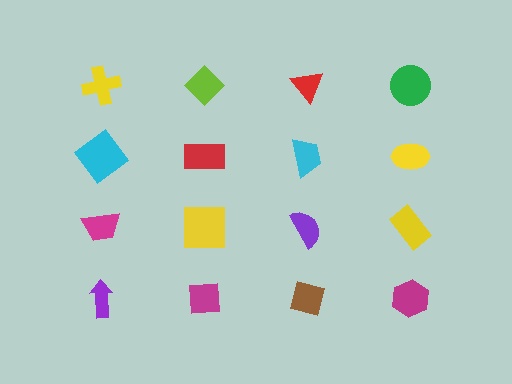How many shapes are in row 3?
4 shapes.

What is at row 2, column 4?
A yellow ellipse.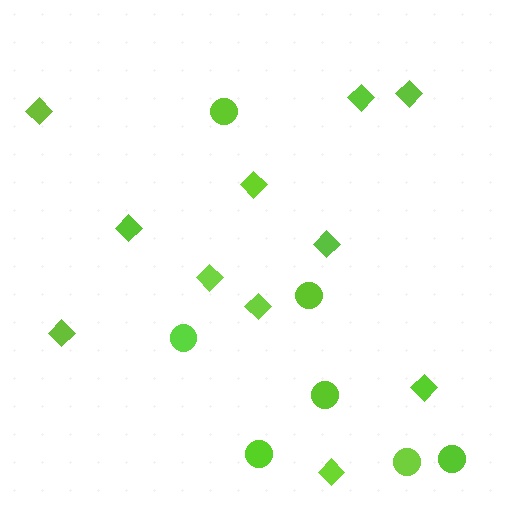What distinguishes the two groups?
There are 2 groups: one group of diamonds (11) and one group of circles (7).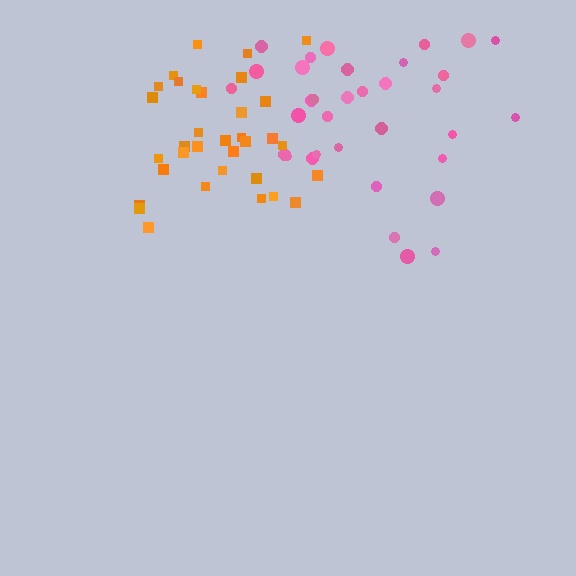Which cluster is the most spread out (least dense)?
Pink.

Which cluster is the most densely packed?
Orange.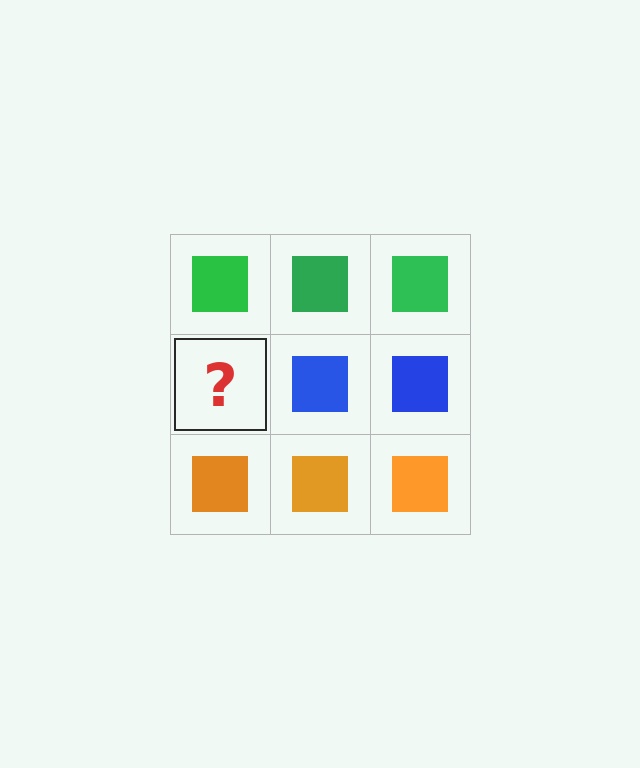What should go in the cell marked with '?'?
The missing cell should contain a blue square.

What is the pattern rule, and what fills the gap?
The rule is that each row has a consistent color. The gap should be filled with a blue square.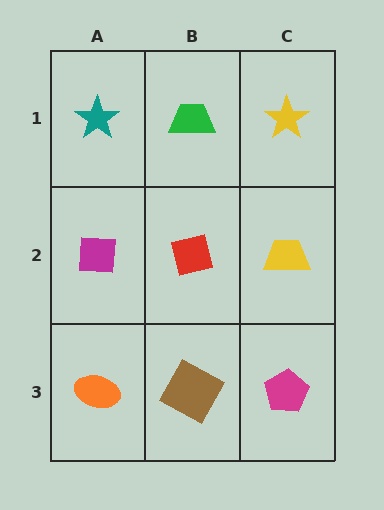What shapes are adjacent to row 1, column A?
A magenta square (row 2, column A), a green trapezoid (row 1, column B).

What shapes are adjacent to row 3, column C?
A yellow trapezoid (row 2, column C), a brown square (row 3, column B).